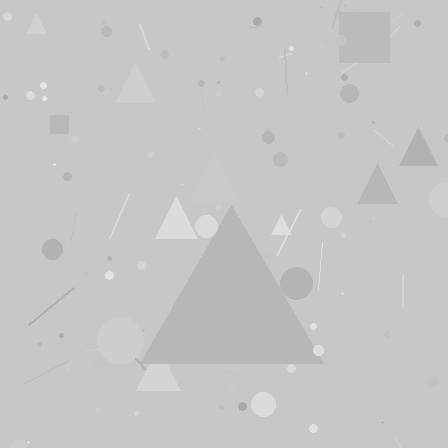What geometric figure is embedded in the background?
A triangle is embedded in the background.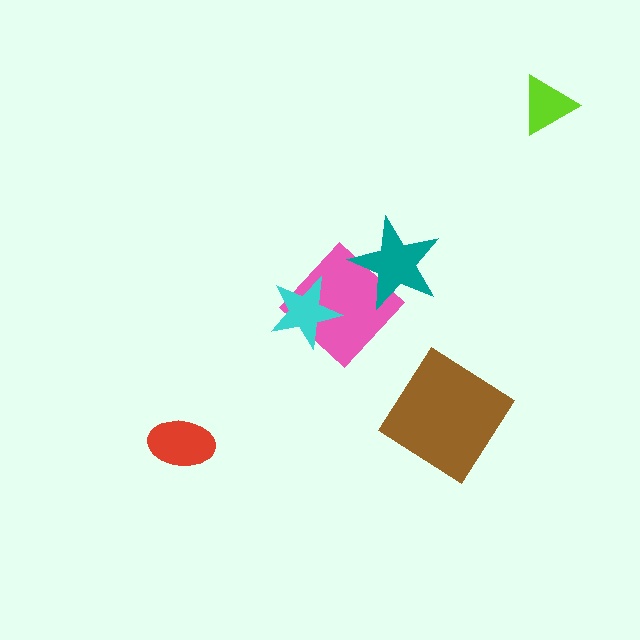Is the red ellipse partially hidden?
No, no other shape covers it.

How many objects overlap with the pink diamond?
2 objects overlap with the pink diamond.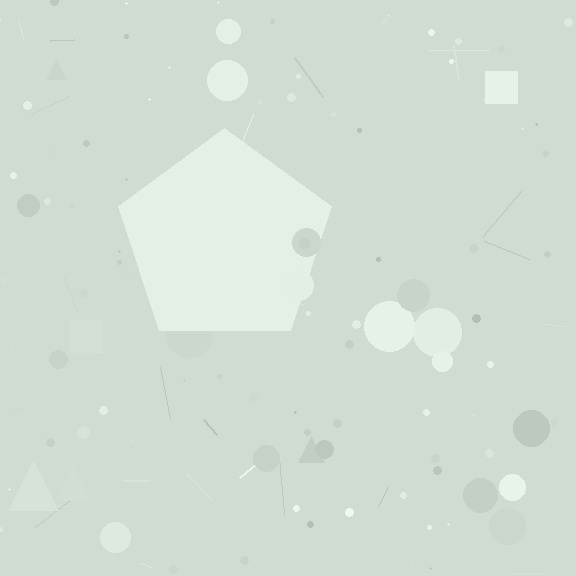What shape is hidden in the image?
A pentagon is hidden in the image.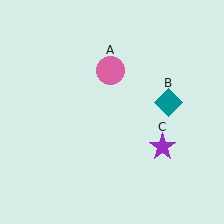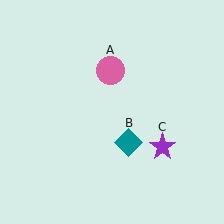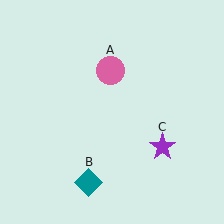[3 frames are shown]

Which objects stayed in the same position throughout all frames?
Pink circle (object A) and purple star (object C) remained stationary.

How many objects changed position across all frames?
1 object changed position: teal diamond (object B).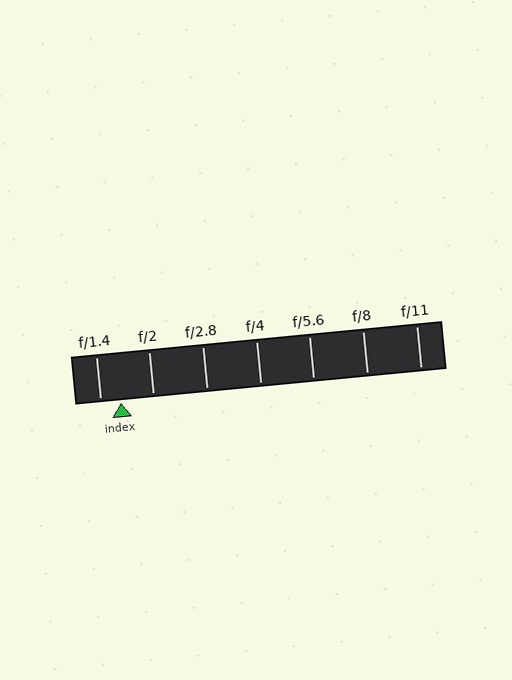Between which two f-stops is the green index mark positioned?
The index mark is between f/1.4 and f/2.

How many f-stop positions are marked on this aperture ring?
There are 7 f-stop positions marked.